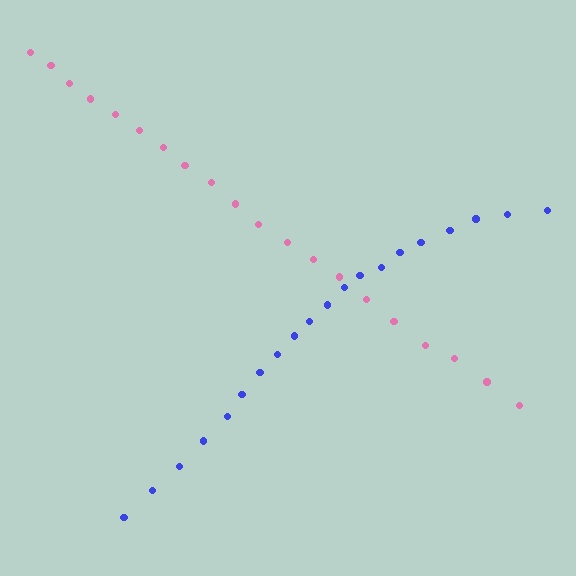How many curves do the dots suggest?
There are 2 distinct paths.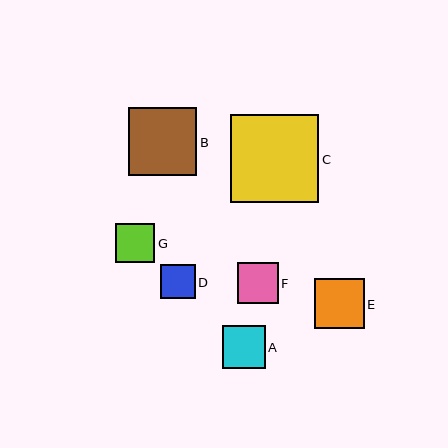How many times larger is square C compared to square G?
Square C is approximately 2.2 times the size of square G.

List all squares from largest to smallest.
From largest to smallest: C, B, E, A, F, G, D.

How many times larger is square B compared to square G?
Square B is approximately 1.7 times the size of square G.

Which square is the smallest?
Square D is the smallest with a size of approximately 34 pixels.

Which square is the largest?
Square C is the largest with a size of approximately 88 pixels.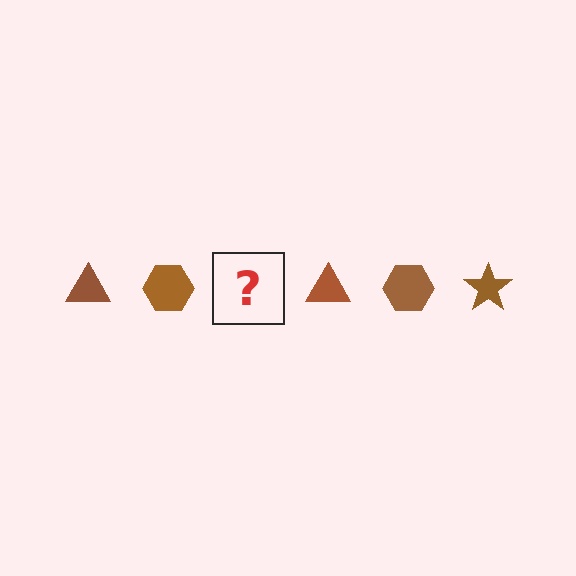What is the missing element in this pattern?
The missing element is a brown star.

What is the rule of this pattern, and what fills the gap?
The rule is that the pattern cycles through triangle, hexagon, star shapes in brown. The gap should be filled with a brown star.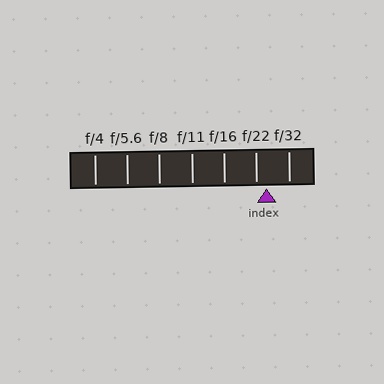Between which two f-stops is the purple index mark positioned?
The index mark is between f/22 and f/32.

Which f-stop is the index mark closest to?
The index mark is closest to f/22.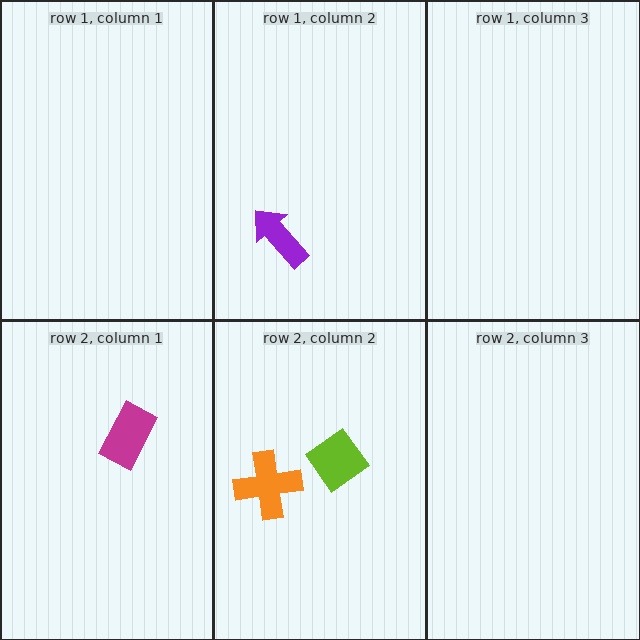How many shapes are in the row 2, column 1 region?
1.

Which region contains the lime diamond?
The row 2, column 2 region.